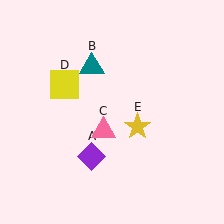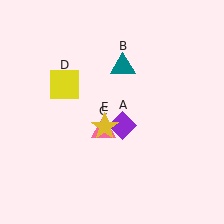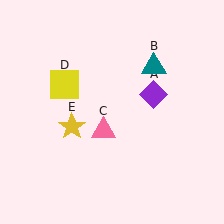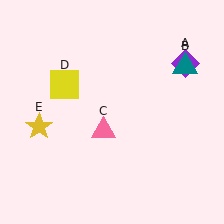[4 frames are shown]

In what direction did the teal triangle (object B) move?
The teal triangle (object B) moved right.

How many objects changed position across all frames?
3 objects changed position: purple diamond (object A), teal triangle (object B), yellow star (object E).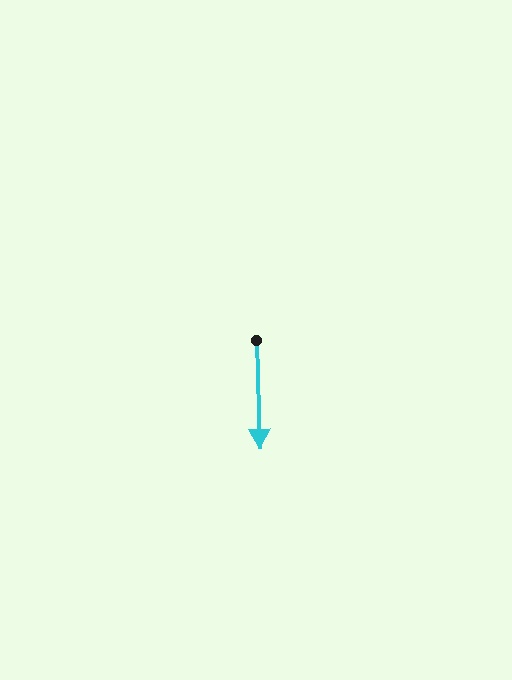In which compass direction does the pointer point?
South.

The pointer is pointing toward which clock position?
Roughly 6 o'clock.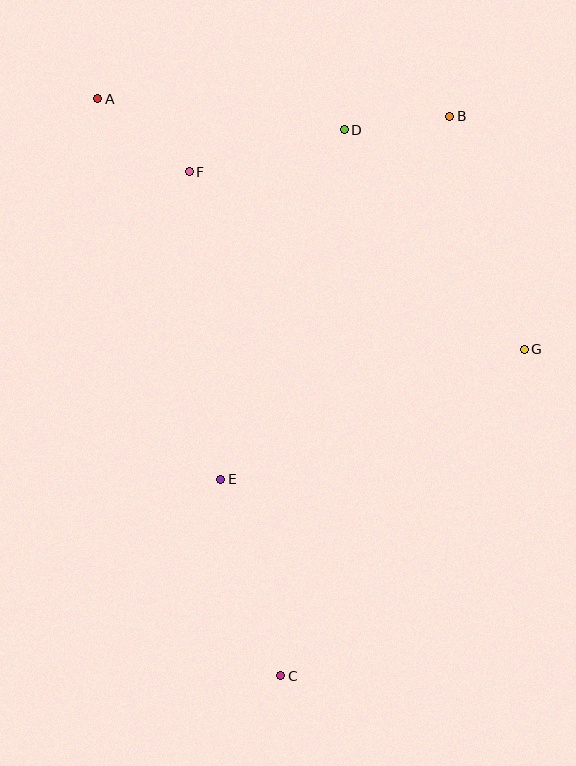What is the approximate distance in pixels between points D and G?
The distance between D and G is approximately 284 pixels.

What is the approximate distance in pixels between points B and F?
The distance between B and F is approximately 267 pixels.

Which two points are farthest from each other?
Points A and C are farthest from each other.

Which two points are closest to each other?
Points B and D are closest to each other.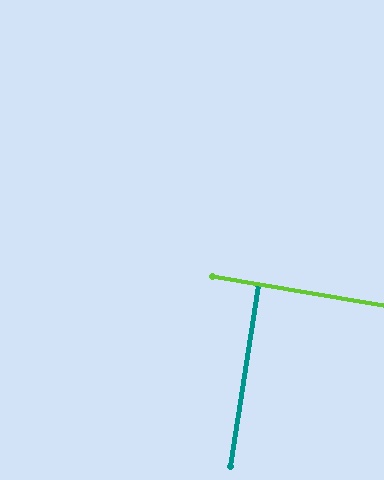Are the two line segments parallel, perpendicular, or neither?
Perpendicular — they meet at approximately 89°.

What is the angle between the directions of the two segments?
Approximately 89 degrees.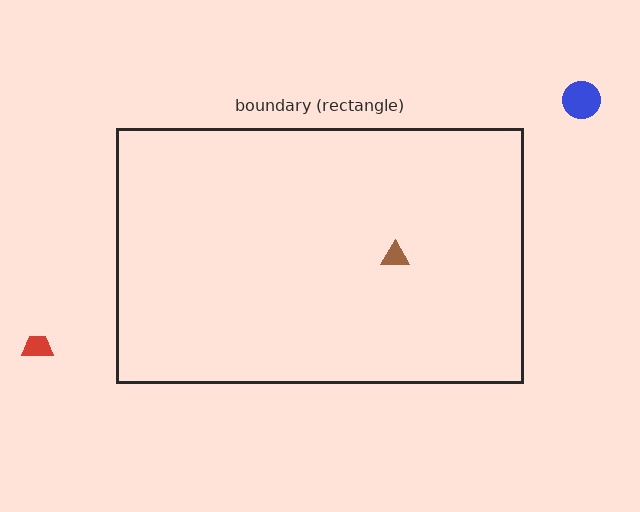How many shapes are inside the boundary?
1 inside, 2 outside.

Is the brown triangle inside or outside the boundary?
Inside.